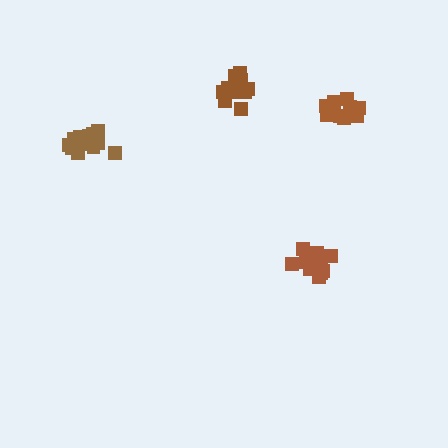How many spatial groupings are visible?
There are 4 spatial groupings.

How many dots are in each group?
Group 1: 15 dots, Group 2: 13 dots, Group 3: 15 dots, Group 4: 12 dots (55 total).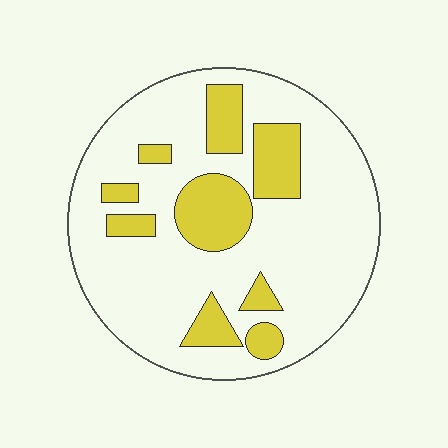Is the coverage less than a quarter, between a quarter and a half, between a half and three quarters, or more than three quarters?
Less than a quarter.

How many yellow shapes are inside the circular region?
9.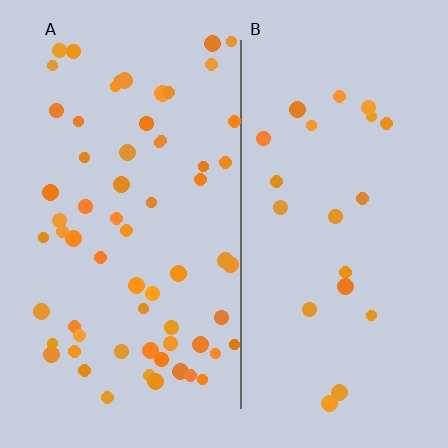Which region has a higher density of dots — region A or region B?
A (the left).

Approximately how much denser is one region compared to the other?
Approximately 3.0× — region A over region B.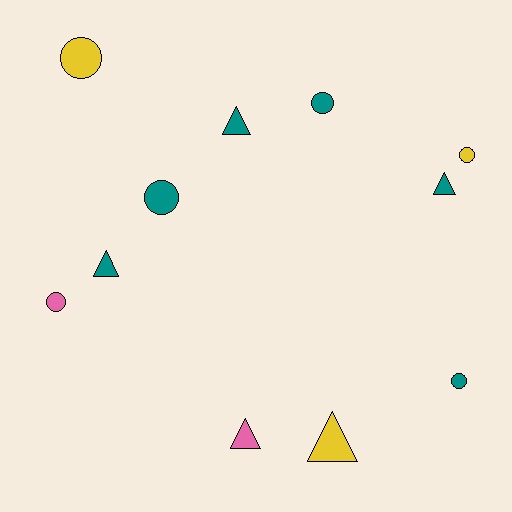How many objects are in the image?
There are 11 objects.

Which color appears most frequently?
Teal, with 6 objects.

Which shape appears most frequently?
Circle, with 6 objects.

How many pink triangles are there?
There is 1 pink triangle.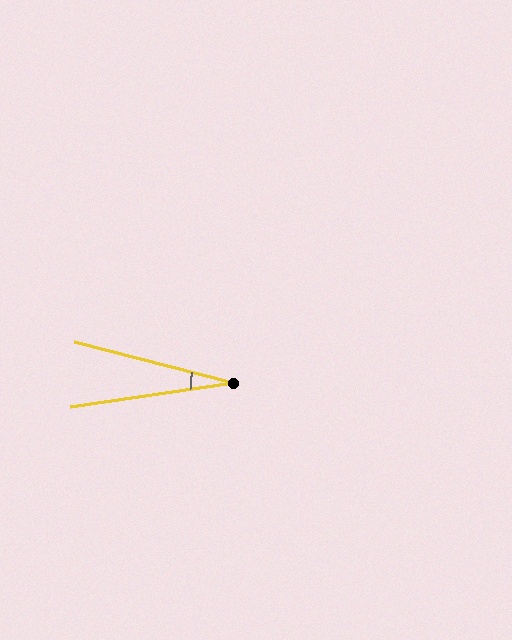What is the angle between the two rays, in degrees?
Approximately 23 degrees.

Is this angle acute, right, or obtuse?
It is acute.